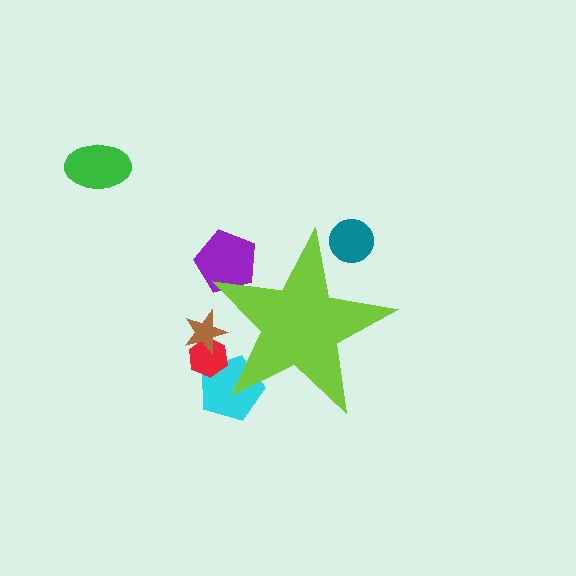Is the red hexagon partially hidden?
Yes, the red hexagon is partially hidden behind the lime star.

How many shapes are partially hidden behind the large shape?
5 shapes are partially hidden.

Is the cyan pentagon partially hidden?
Yes, the cyan pentagon is partially hidden behind the lime star.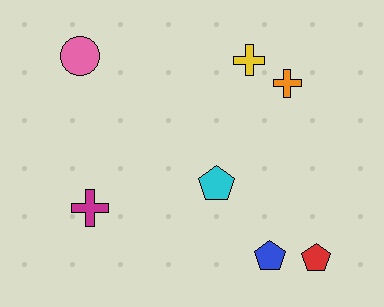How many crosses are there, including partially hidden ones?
There are 3 crosses.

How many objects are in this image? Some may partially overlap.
There are 7 objects.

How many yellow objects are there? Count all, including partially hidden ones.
There is 1 yellow object.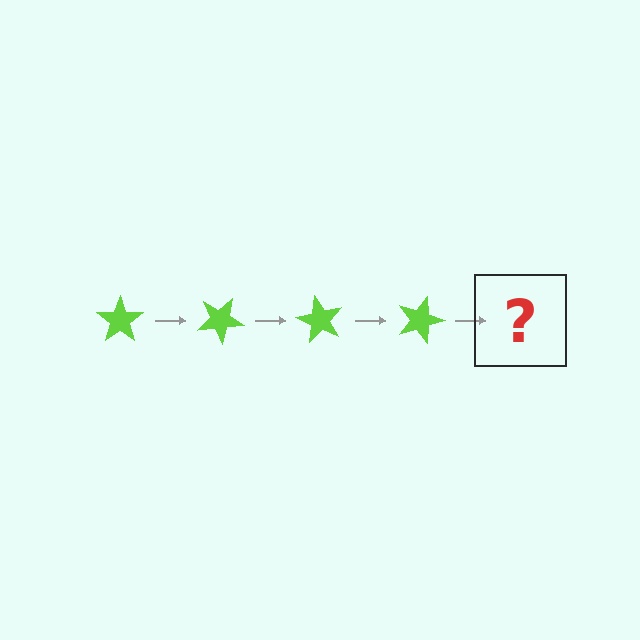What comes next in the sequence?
The next element should be a lime star rotated 120 degrees.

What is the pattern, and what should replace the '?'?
The pattern is that the star rotates 30 degrees each step. The '?' should be a lime star rotated 120 degrees.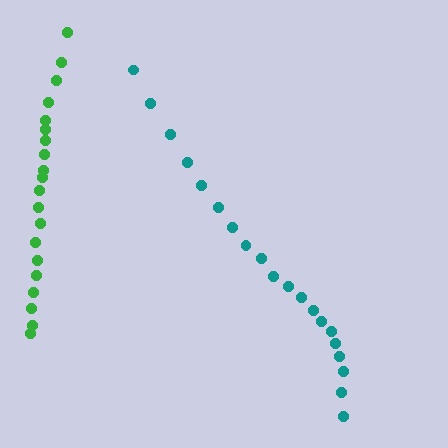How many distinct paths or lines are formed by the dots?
There are 2 distinct paths.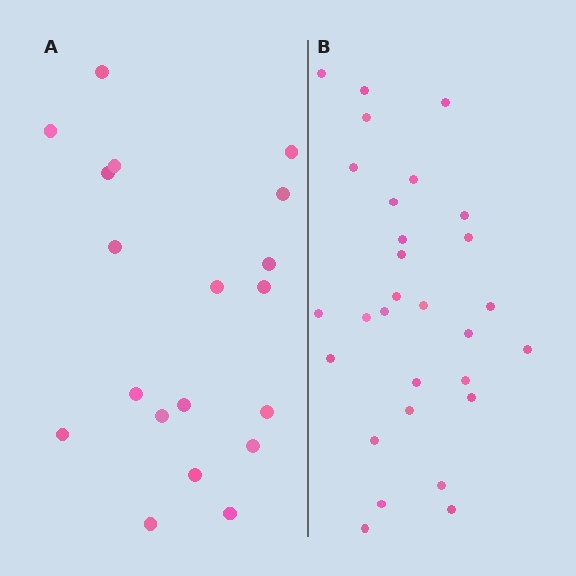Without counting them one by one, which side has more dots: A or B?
Region B (the right region) has more dots.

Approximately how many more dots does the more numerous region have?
Region B has roughly 10 or so more dots than region A.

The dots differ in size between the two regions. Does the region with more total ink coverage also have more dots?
No. Region A has more total ink coverage because its dots are larger, but region B actually contains more individual dots. Total area can be misleading — the number of items is what matters here.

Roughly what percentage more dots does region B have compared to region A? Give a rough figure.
About 55% more.